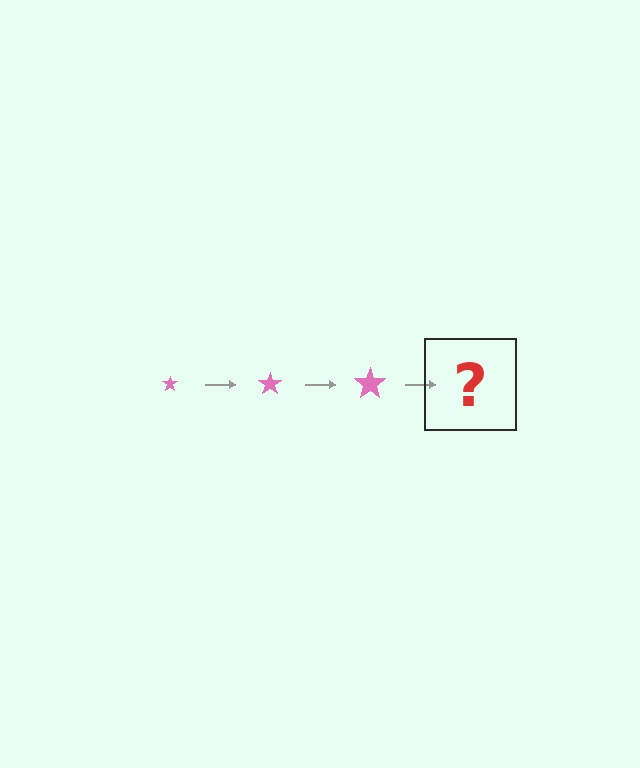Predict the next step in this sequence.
The next step is a pink star, larger than the previous one.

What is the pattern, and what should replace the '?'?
The pattern is that the star gets progressively larger each step. The '?' should be a pink star, larger than the previous one.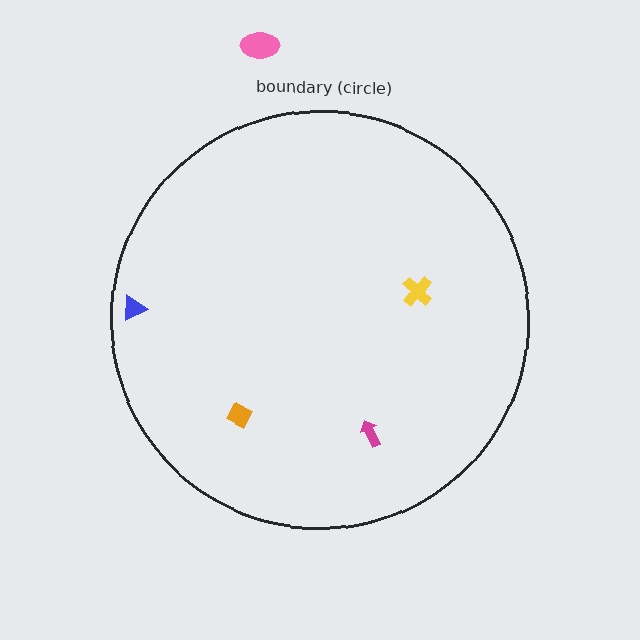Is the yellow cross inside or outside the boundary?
Inside.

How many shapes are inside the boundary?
4 inside, 1 outside.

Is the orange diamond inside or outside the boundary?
Inside.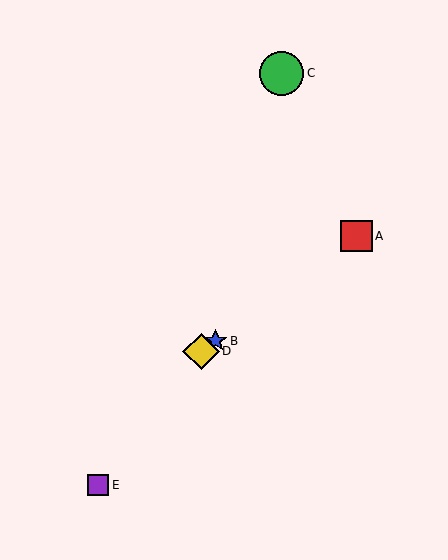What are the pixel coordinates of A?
Object A is at (356, 236).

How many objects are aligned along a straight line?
3 objects (A, B, D) are aligned along a straight line.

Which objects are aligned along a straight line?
Objects A, B, D are aligned along a straight line.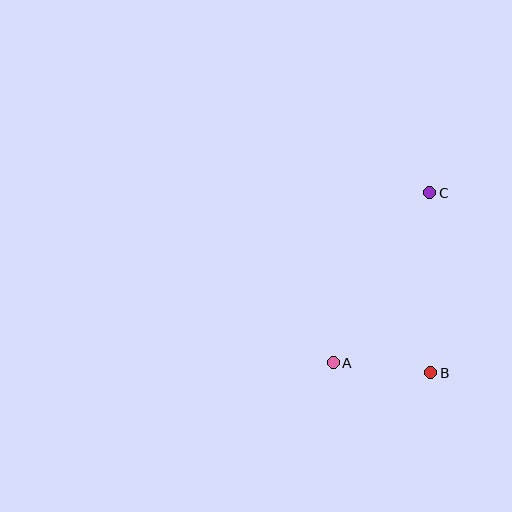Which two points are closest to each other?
Points A and B are closest to each other.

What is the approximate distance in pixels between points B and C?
The distance between B and C is approximately 180 pixels.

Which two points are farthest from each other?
Points A and C are farthest from each other.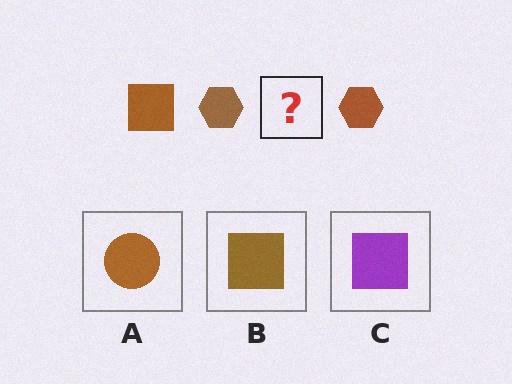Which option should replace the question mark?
Option B.